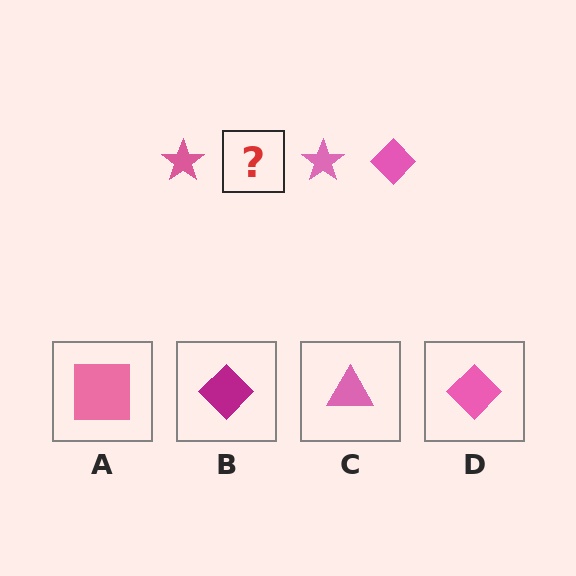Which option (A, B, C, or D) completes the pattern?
D.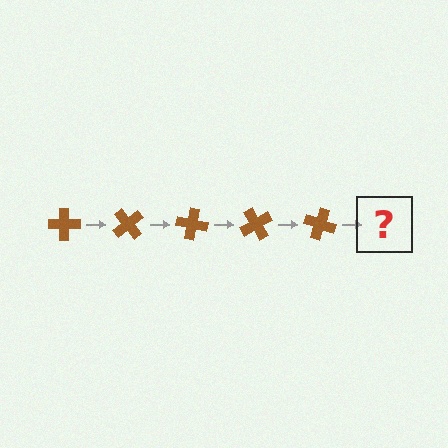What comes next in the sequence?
The next element should be a brown cross rotated 250 degrees.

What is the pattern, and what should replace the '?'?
The pattern is that the cross rotates 50 degrees each step. The '?' should be a brown cross rotated 250 degrees.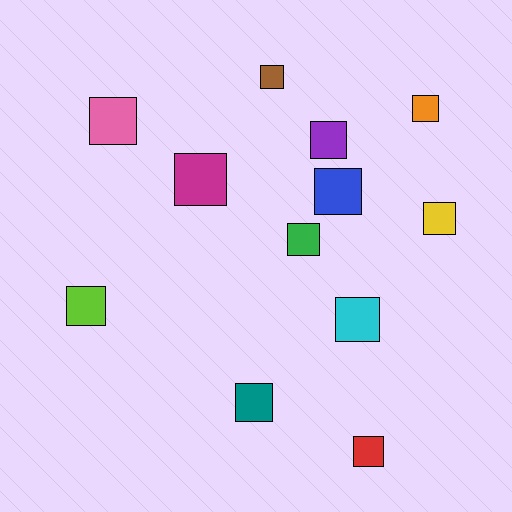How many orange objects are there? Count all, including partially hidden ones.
There is 1 orange object.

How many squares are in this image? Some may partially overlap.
There are 12 squares.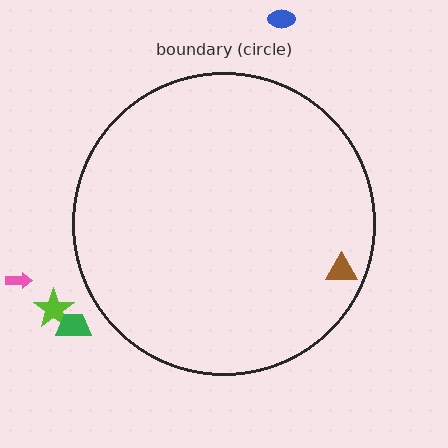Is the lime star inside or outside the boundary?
Outside.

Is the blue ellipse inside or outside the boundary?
Outside.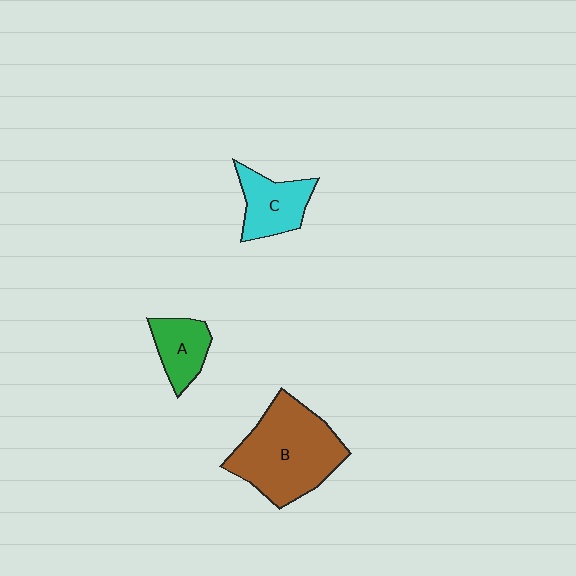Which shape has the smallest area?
Shape A (green).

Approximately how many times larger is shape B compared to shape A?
Approximately 2.6 times.